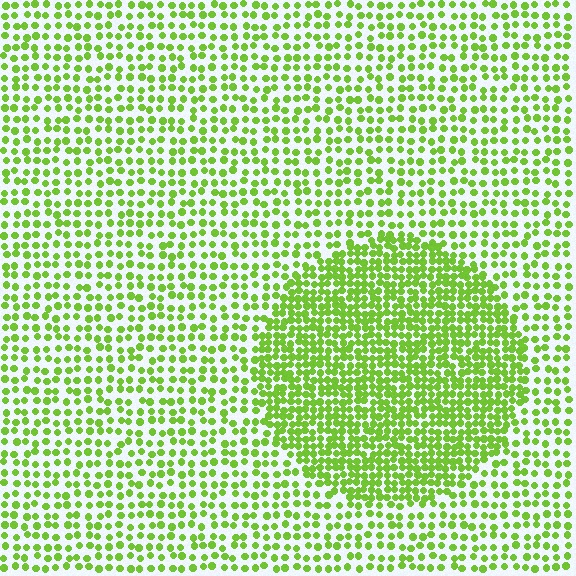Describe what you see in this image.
The image contains small lime elements arranged at two different densities. A circle-shaped region is visible where the elements are more densely packed than the surrounding area.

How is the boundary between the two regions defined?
The boundary is defined by a change in element density (approximately 2.0x ratio). All elements are the same color, size, and shape.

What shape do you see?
I see a circle.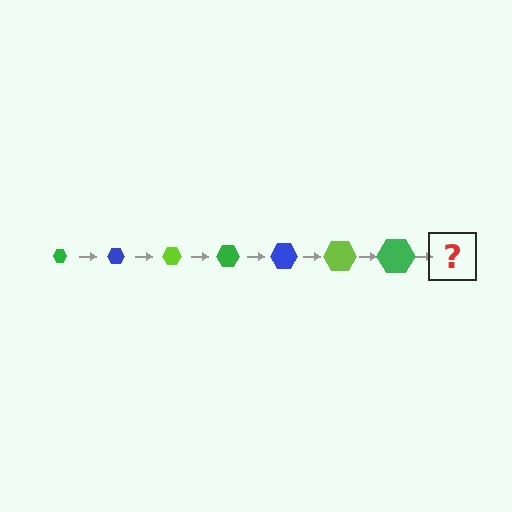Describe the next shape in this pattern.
It should be a blue hexagon, larger than the previous one.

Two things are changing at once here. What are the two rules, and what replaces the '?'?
The two rules are that the hexagon grows larger each step and the color cycles through green, blue, and lime. The '?' should be a blue hexagon, larger than the previous one.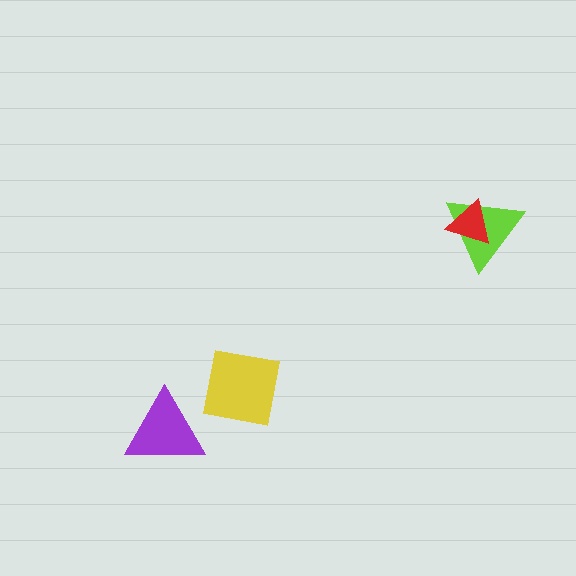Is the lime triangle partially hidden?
Yes, it is partially covered by another shape.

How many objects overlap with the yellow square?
0 objects overlap with the yellow square.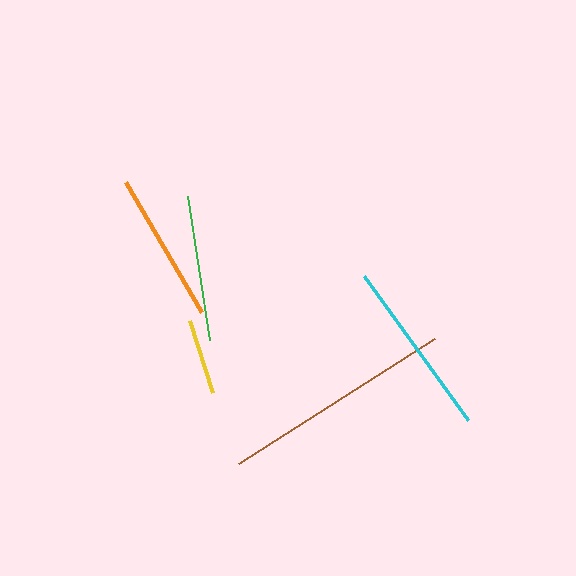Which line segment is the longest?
The brown line is the longest at approximately 233 pixels.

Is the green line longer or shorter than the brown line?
The brown line is longer than the green line.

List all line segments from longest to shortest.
From longest to shortest: brown, cyan, orange, green, yellow.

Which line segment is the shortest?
The yellow line is the shortest at approximately 76 pixels.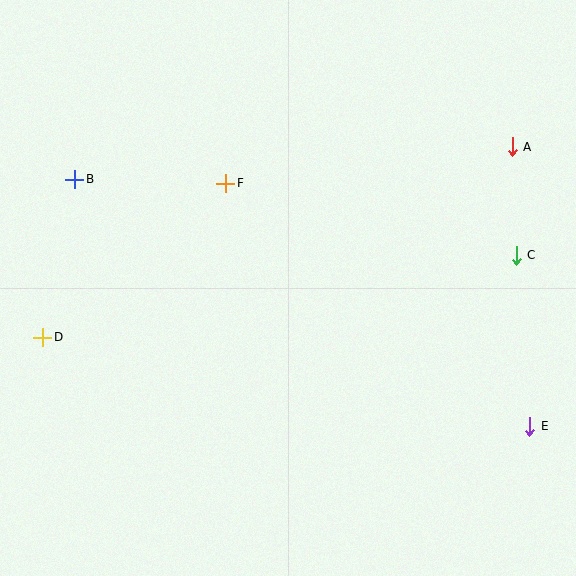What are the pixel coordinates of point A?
Point A is at (512, 147).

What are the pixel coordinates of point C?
Point C is at (516, 255).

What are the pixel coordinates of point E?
Point E is at (530, 426).